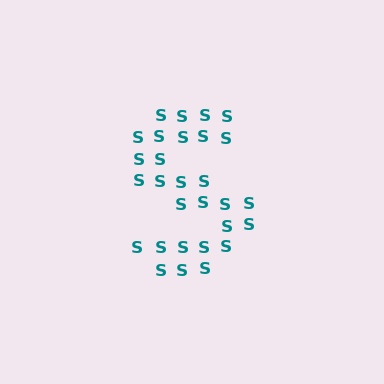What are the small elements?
The small elements are letter S's.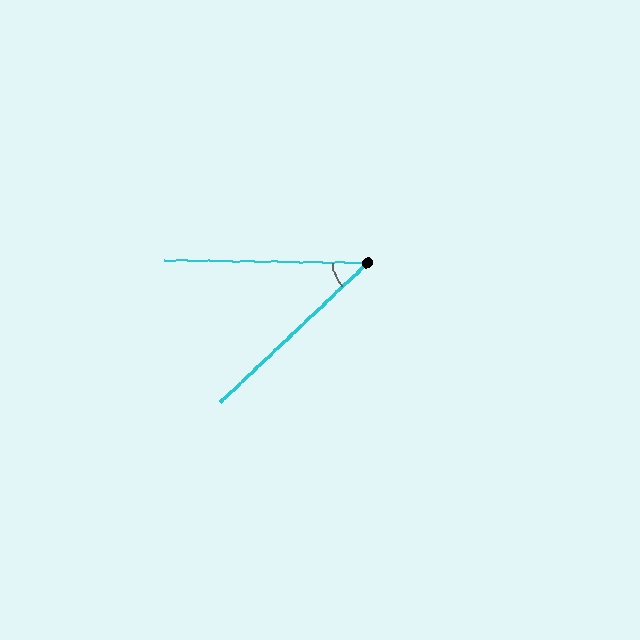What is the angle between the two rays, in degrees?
Approximately 44 degrees.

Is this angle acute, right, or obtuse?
It is acute.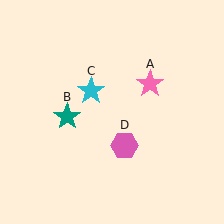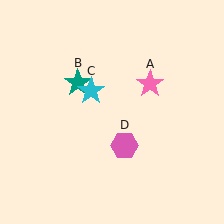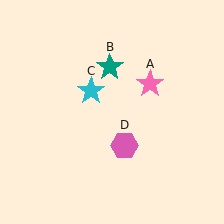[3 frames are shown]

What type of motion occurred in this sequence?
The teal star (object B) rotated clockwise around the center of the scene.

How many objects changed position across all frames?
1 object changed position: teal star (object B).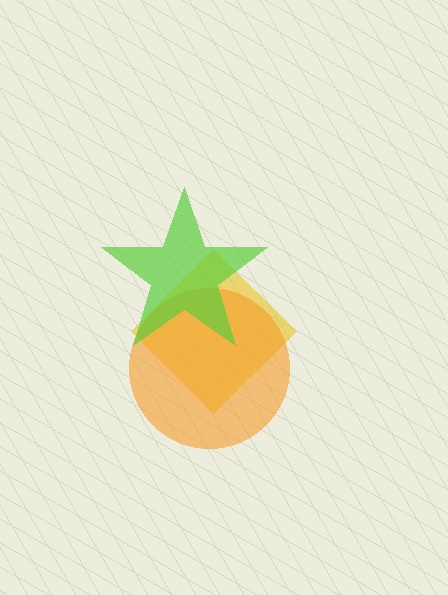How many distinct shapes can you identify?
There are 3 distinct shapes: a yellow diamond, an orange circle, a lime star.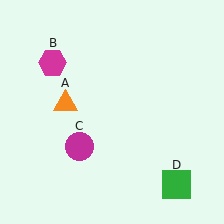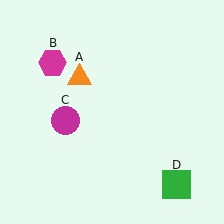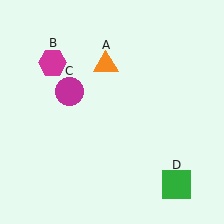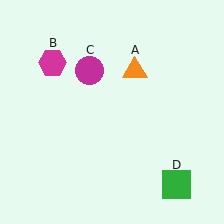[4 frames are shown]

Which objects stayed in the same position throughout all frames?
Magenta hexagon (object B) and green square (object D) remained stationary.